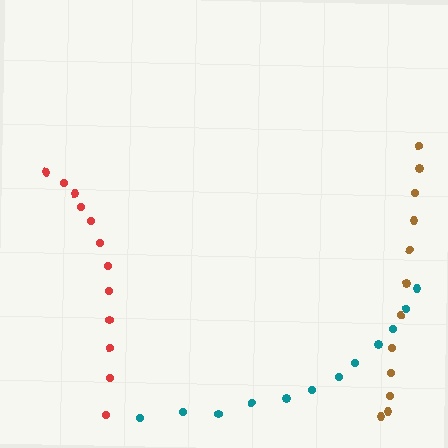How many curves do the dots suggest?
There are 3 distinct paths.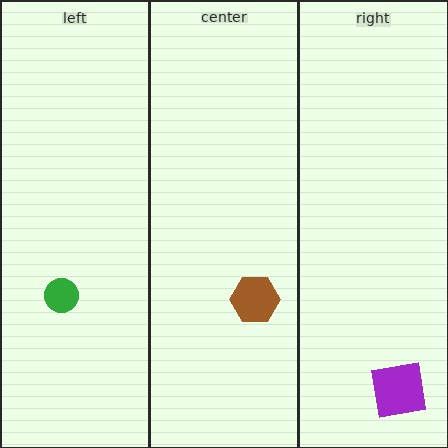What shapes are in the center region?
The brown hexagon.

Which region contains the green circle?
The left region.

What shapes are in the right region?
The purple square.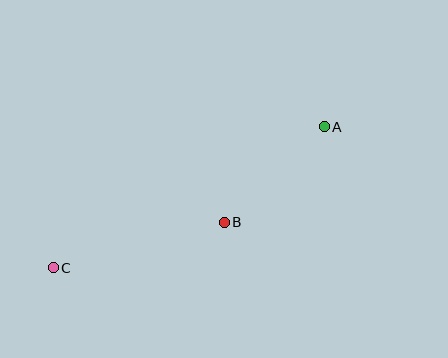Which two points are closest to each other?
Points A and B are closest to each other.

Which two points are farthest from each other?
Points A and C are farthest from each other.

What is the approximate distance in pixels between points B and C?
The distance between B and C is approximately 177 pixels.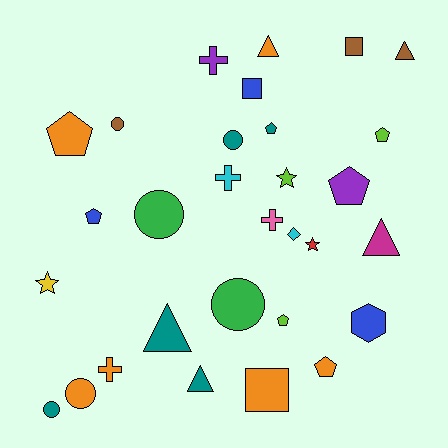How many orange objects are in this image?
There are 6 orange objects.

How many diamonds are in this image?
There is 1 diamond.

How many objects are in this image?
There are 30 objects.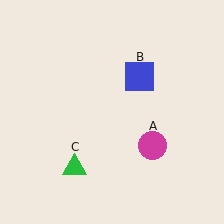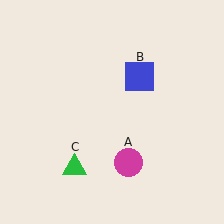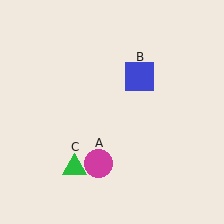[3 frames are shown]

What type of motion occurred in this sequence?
The magenta circle (object A) rotated clockwise around the center of the scene.